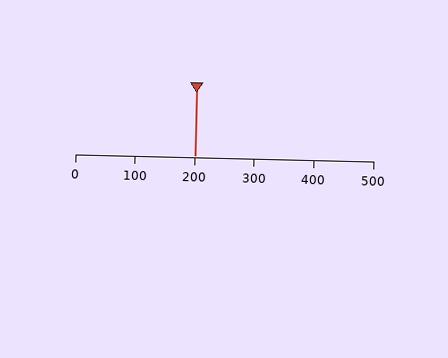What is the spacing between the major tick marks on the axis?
The major ticks are spaced 100 apart.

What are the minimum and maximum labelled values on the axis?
The axis runs from 0 to 500.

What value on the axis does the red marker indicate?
The marker indicates approximately 200.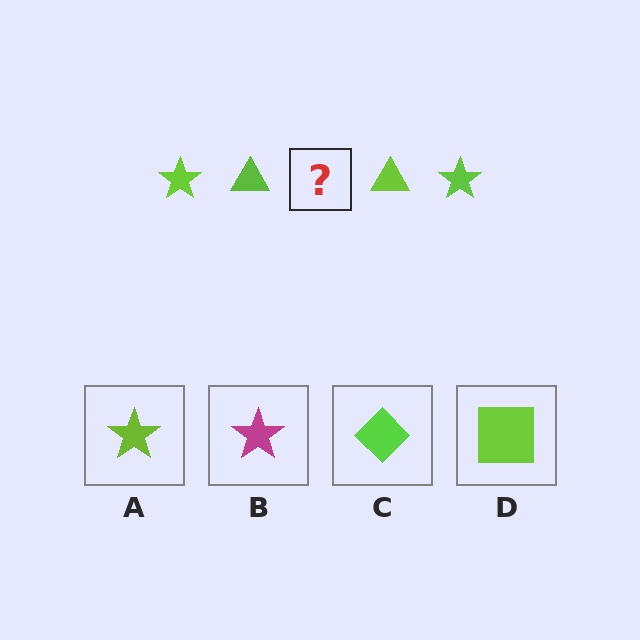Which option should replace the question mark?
Option A.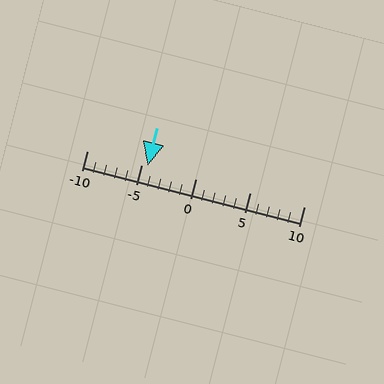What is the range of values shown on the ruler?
The ruler shows values from -10 to 10.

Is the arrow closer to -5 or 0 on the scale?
The arrow is closer to -5.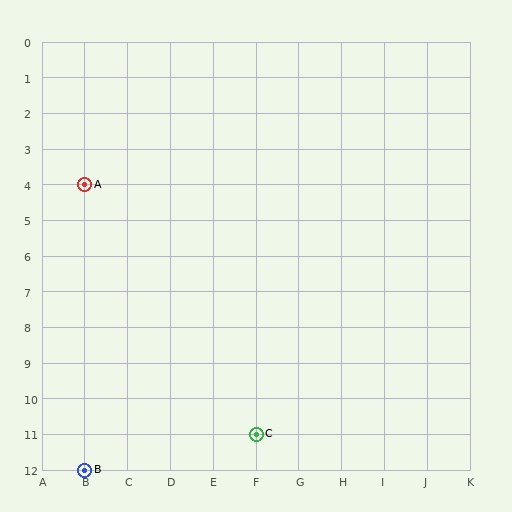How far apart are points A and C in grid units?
Points A and C are 4 columns and 7 rows apart (about 8.1 grid units diagonally).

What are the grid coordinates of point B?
Point B is at grid coordinates (B, 12).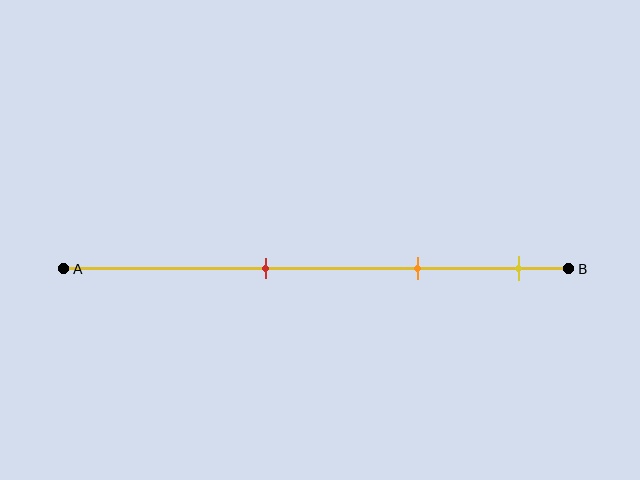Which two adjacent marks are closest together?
The orange and yellow marks are the closest adjacent pair.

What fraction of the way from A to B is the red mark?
The red mark is approximately 40% (0.4) of the way from A to B.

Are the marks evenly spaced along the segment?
Yes, the marks are approximately evenly spaced.